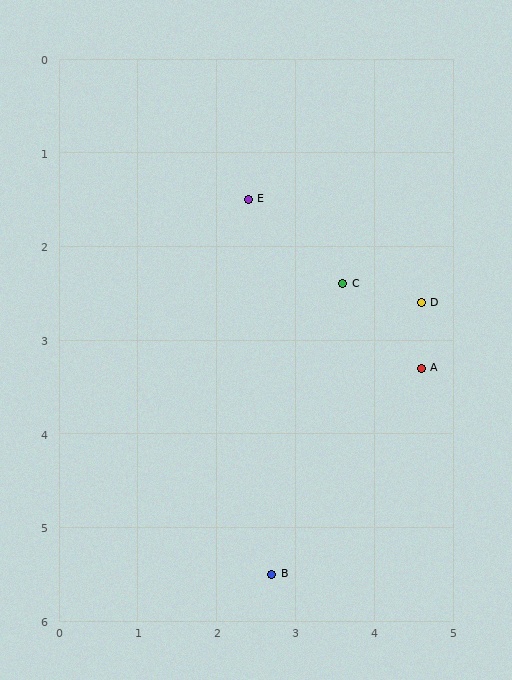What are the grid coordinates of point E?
Point E is at approximately (2.4, 1.5).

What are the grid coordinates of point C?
Point C is at approximately (3.6, 2.4).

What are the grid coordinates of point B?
Point B is at approximately (2.7, 5.5).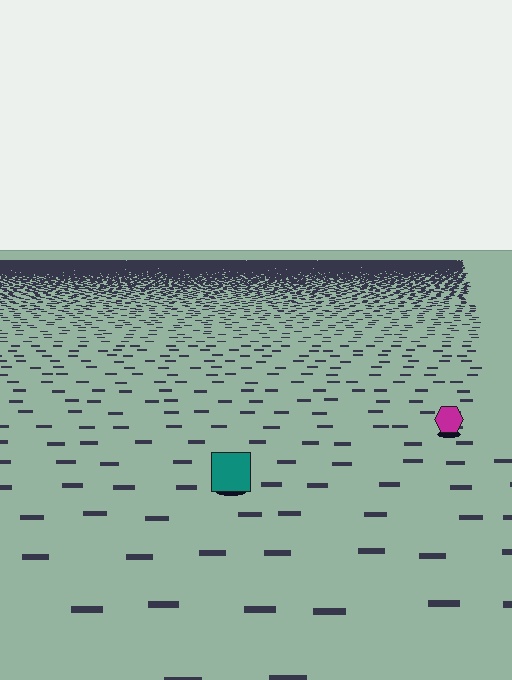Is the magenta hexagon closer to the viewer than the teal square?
No. The teal square is closer — you can tell from the texture gradient: the ground texture is coarser near it.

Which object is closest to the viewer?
The teal square is closest. The texture marks near it are larger and more spread out.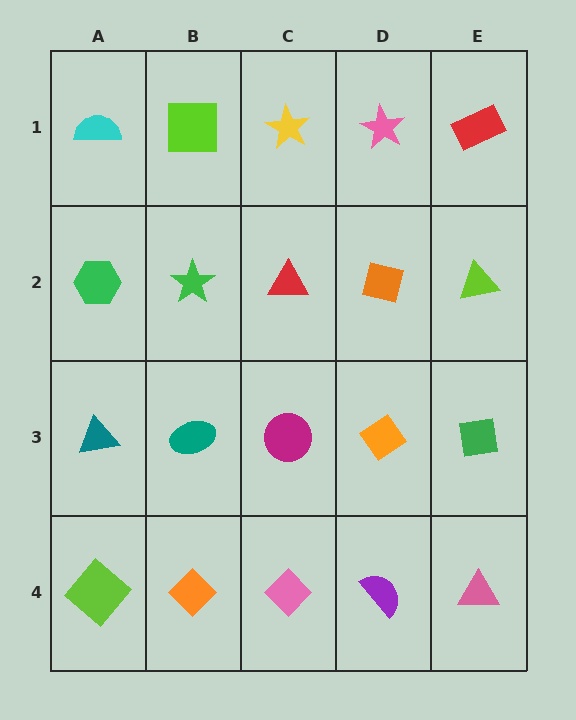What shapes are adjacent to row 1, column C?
A red triangle (row 2, column C), a lime square (row 1, column B), a pink star (row 1, column D).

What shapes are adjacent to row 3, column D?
An orange square (row 2, column D), a purple semicircle (row 4, column D), a magenta circle (row 3, column C), a green square (row 3, column E).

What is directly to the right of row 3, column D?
A green square.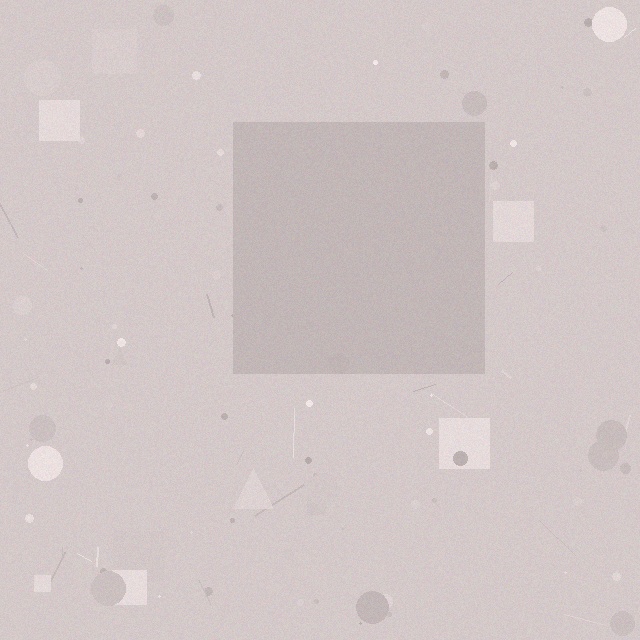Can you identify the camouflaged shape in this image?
The camouflaged shape is a square.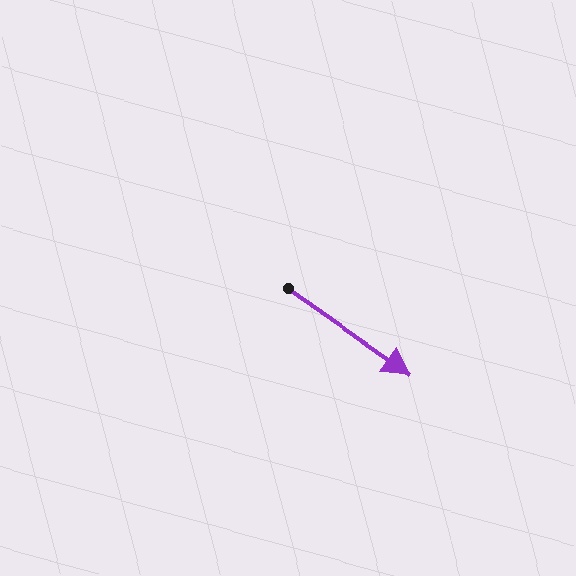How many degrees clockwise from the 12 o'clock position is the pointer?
Approximately 125 degrees.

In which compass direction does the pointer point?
Southeast.